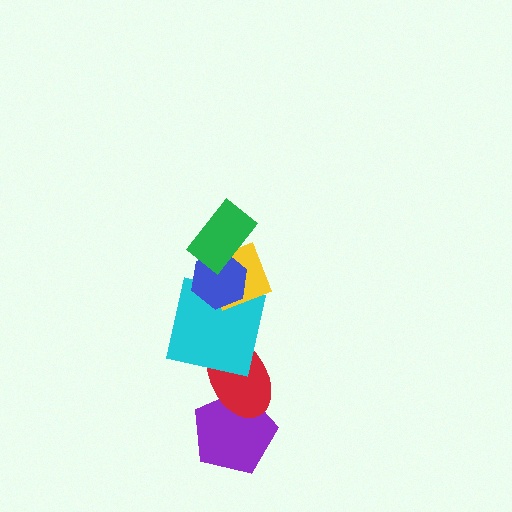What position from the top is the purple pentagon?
The purple pentagon is 6th from the top.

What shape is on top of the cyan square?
The yellow diamond is on top of the cyan square.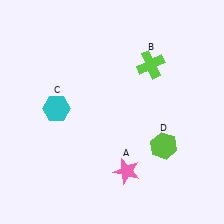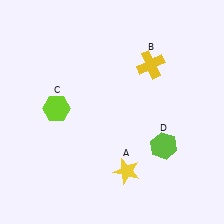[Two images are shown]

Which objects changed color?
A changed from pink to yellow. B changed from lime to yellow. C changed from cyan to lime.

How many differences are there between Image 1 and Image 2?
There are 3 differences between the two images.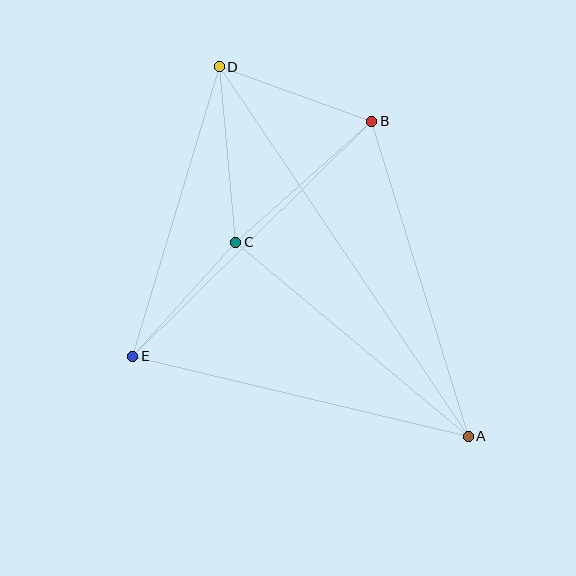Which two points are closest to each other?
Points C and E are closest to each other.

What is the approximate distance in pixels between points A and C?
The distance between A and C is approximately 303 pixels.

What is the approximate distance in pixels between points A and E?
The distance between A and E is approximately 345 pixels.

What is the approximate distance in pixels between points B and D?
The distance between B and D is approximately 162 pixels.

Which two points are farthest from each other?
Points A and D are farthest from each other.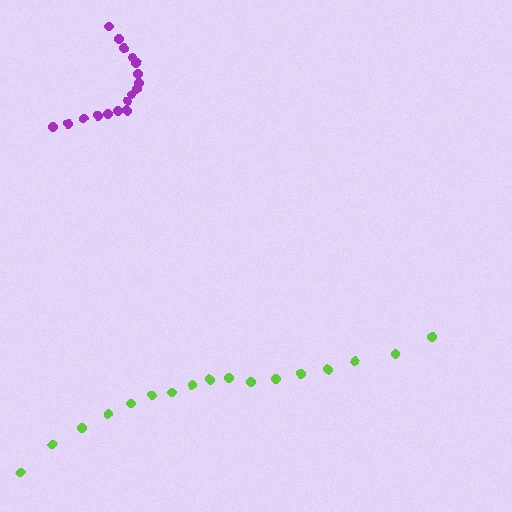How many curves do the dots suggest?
There are 2 distinct paths.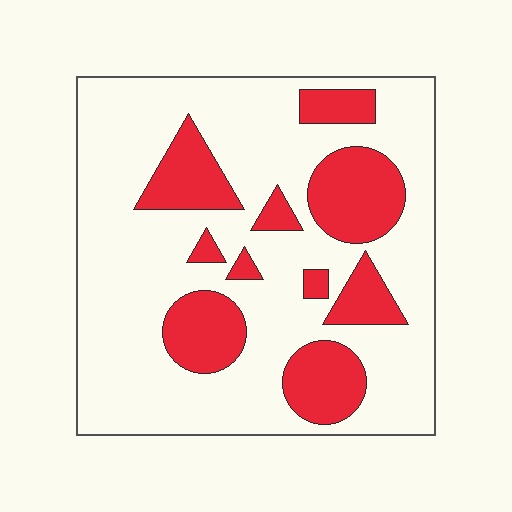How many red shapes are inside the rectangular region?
10.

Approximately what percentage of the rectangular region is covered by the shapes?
Approximately 25%.